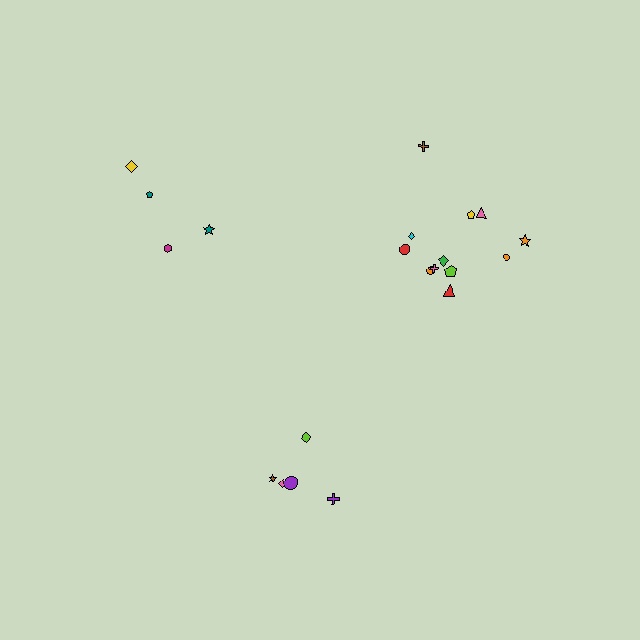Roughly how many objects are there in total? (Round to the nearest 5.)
Roughly 20 objects in total.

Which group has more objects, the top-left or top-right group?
The top-right group.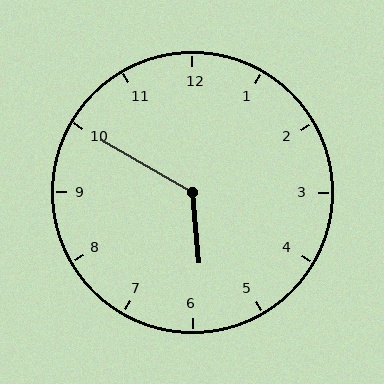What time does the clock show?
5:50.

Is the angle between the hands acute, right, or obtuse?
It is obtuse.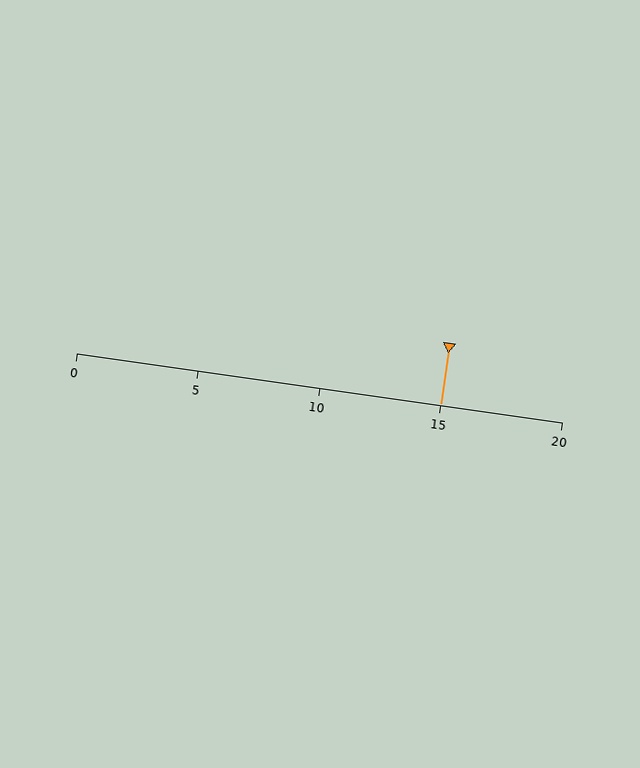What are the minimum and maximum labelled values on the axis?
The axis runs from 0 to 20.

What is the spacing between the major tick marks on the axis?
The major ticks are spaced 5 apart.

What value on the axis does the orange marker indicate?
The marker indicates approximately 15.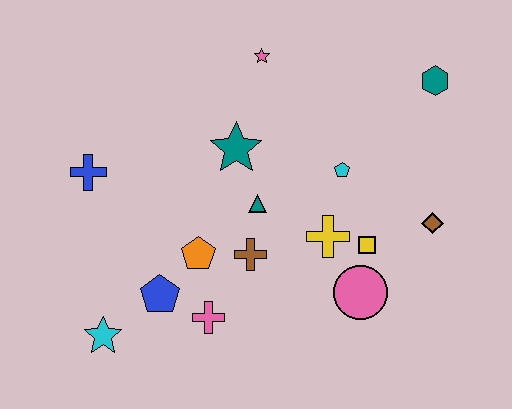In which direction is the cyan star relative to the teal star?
The cyan star is below the teal star.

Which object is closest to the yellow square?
The yellow cross is closest to the yellow square.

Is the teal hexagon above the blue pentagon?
Yes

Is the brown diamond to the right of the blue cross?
Yes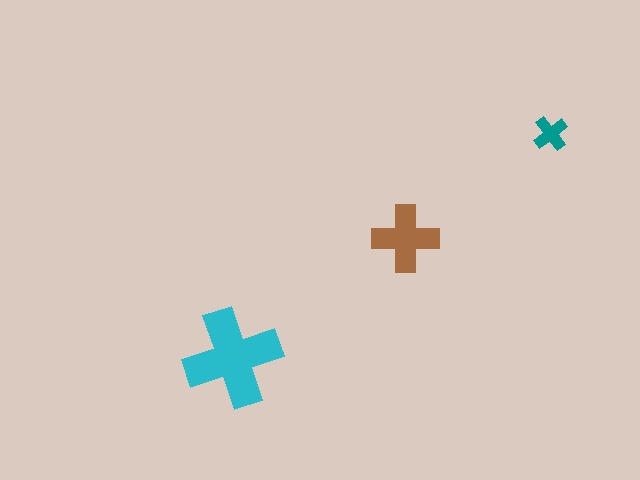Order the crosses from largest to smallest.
the cyan one, the brown one, the teal one.